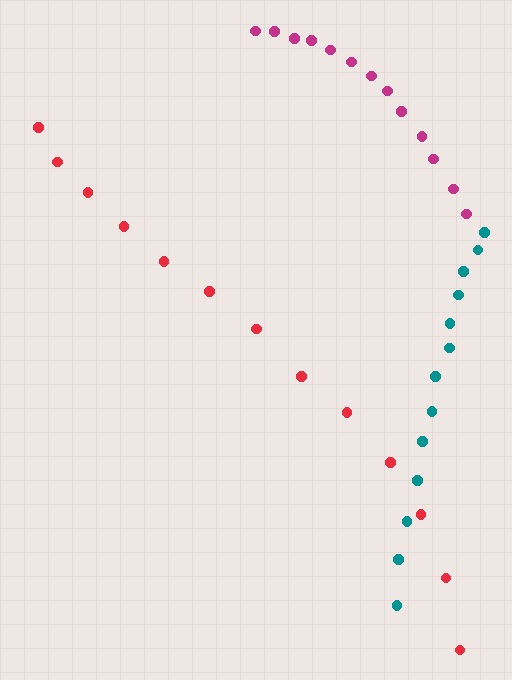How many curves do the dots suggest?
There are 3 distinct paths.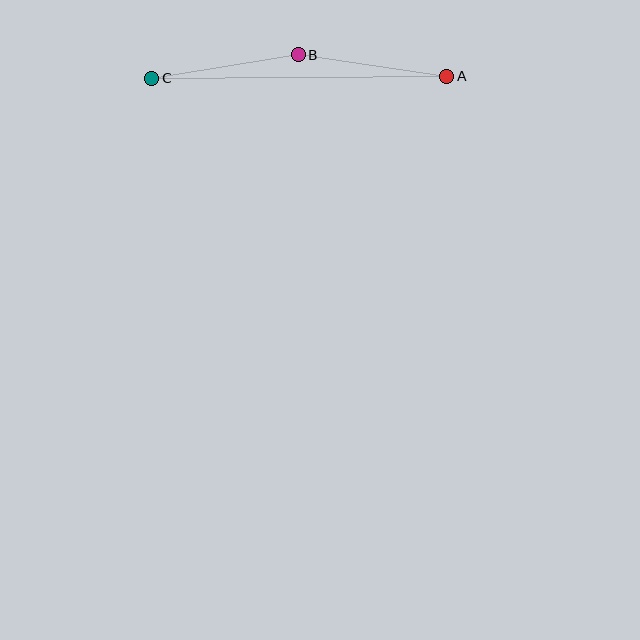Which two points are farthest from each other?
Points A and C are farthest from each other.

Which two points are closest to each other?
Points B and C are closest to each other.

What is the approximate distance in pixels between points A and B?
The distance between A and B is approximately 150 pixels.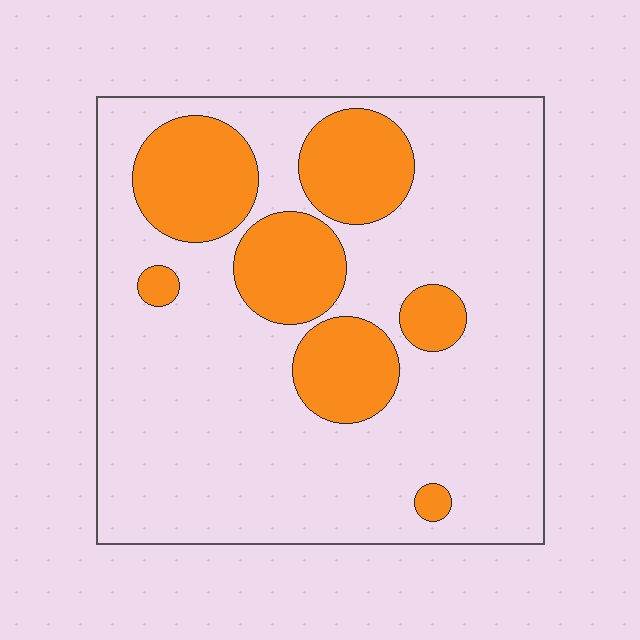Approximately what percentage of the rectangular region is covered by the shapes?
Approximately 25%.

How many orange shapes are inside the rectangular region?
7.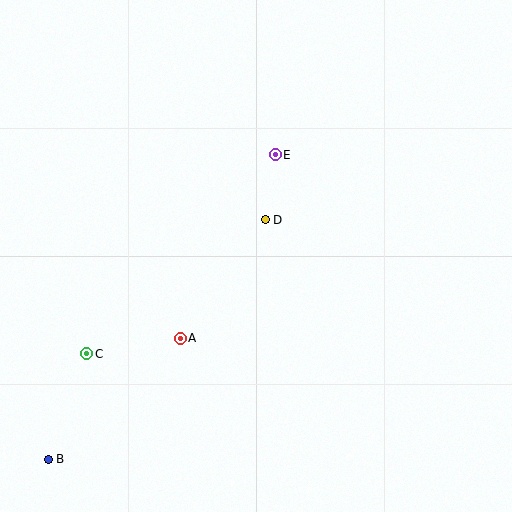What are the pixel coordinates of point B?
Point B is at (48, 459).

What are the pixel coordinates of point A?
Point A is at (180, 338).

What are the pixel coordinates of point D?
Point D is at (265, 220).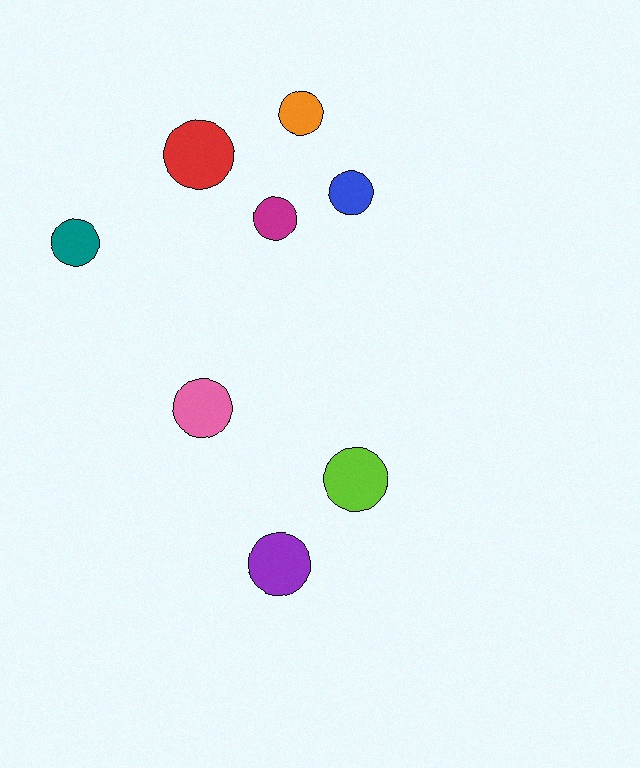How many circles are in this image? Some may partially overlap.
There are 8 circles.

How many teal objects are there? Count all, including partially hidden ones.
There is 1 teal object.